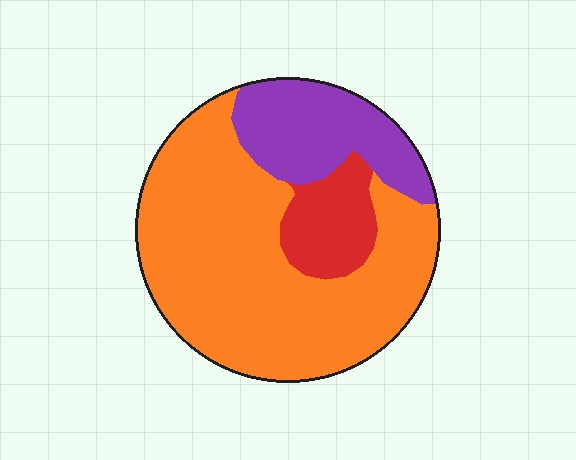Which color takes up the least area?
Red, at roughly 10%.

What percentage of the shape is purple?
Purple takes up about one fifth (1/5) of the shape.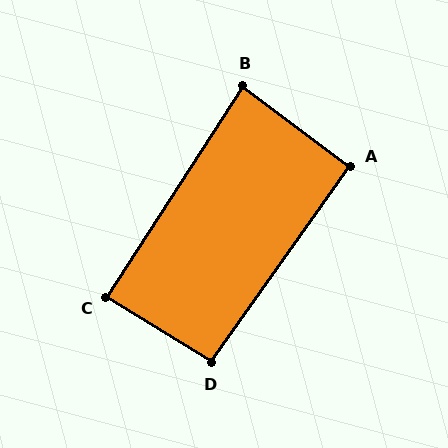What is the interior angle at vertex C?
Approximately 89 degrees (approximately right).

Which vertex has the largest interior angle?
D, at approximately 94 degrees.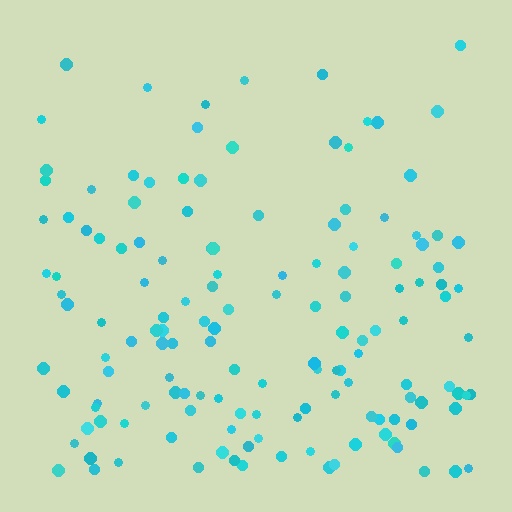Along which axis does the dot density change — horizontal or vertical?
Vertical.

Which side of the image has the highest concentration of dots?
The bottom.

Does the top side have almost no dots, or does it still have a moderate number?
Still a moderate number, just noticeably fewer than the bottom.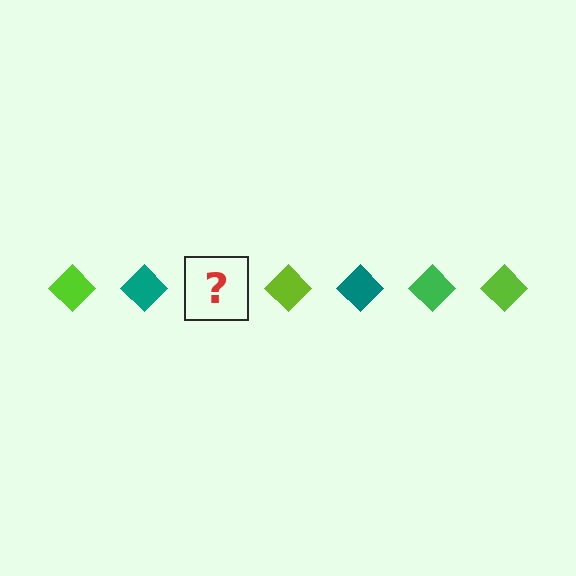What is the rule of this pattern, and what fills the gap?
The rule is that the pattern cycles through lime, teal, green diamonds. The gap should be filled with a green diamond.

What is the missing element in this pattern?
The missing element is a green diamond.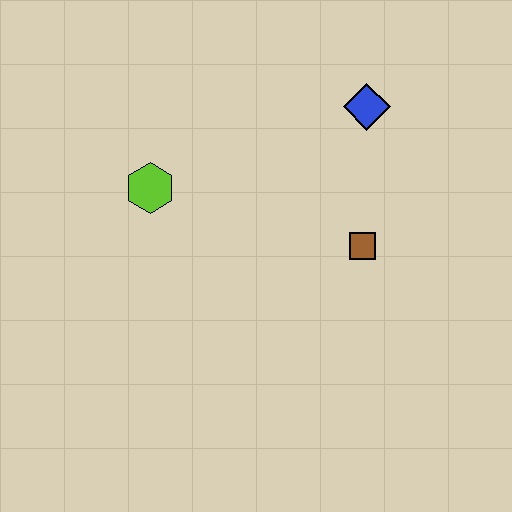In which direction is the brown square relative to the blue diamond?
The brown square is below the blue diamond.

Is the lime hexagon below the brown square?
No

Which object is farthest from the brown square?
The lime hexagon is farthest from the brown square.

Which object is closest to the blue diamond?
The brown square is closest to the blue diamond.